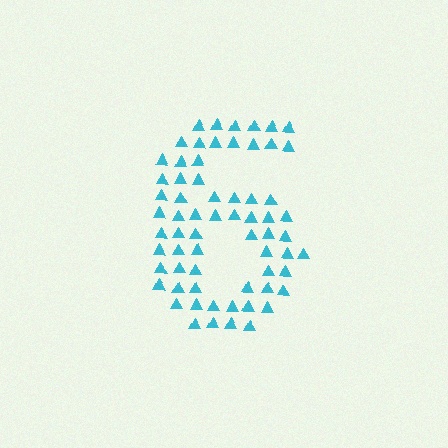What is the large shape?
The large shape is the digit 6.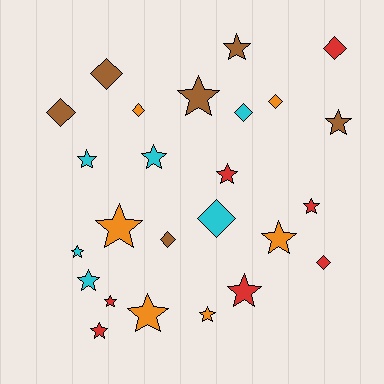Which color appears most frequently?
Red, with 7 objects.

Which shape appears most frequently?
Star, with 16 objects.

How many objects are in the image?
There are 25 objects.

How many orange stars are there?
There are 4 orange stars.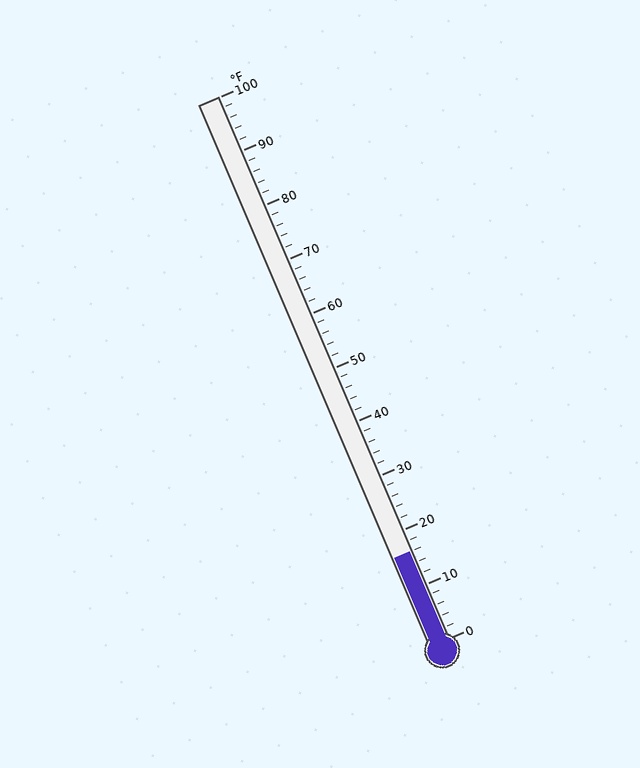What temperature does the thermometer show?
The thermometer shows approximately 16°F.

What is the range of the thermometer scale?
The thermometer scale ranges from 0°F to 100°F.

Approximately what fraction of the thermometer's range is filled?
The thermometer is filled to approximately 15% of its range.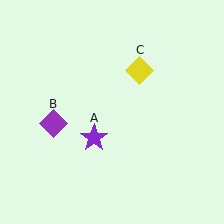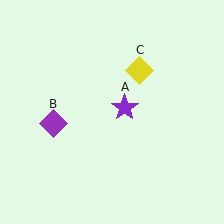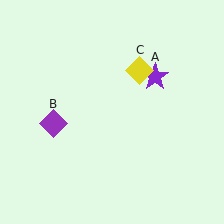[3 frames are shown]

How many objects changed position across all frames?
1 object changed position: purple star (object A).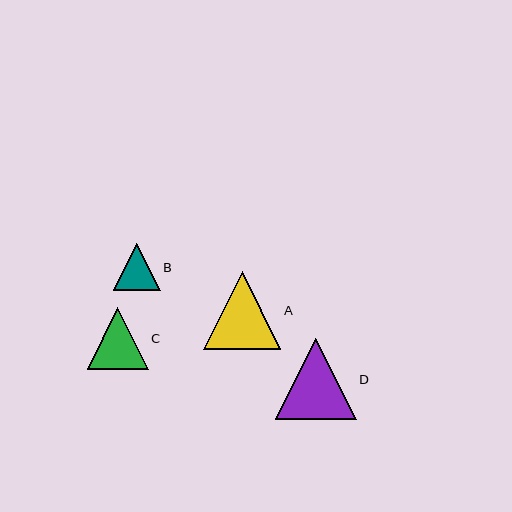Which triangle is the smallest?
Triangle B is the smallest with a size of approximately 47 pixels.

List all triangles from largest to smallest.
From largest to smallest: D, A, C, B.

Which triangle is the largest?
Triangle D is the largest with a size of approximately 81 pixels.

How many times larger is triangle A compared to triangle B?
Triangle A is approximately 1.7 times the size of triangle B.